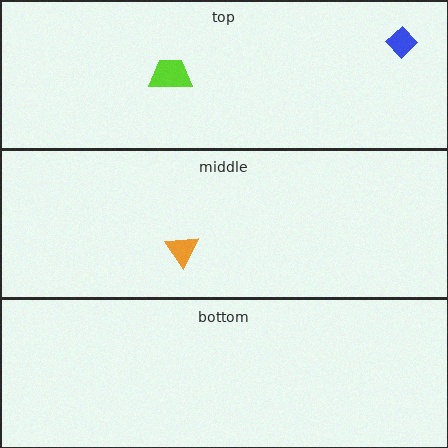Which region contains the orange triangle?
The middle region.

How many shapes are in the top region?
2.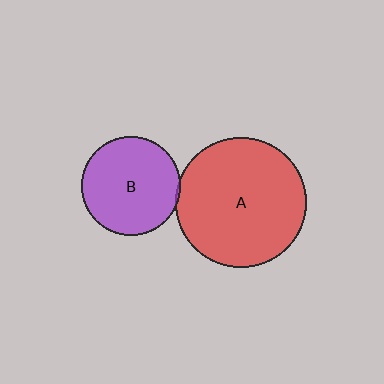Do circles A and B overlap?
Yes.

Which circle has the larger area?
Circle A (red).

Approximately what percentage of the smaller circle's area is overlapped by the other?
Approximately 5%.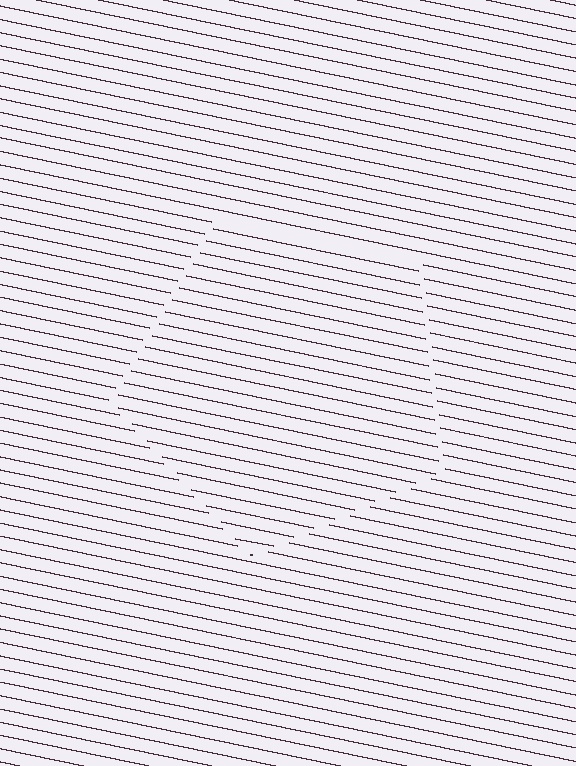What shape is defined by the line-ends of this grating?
An illusory pentagon. The interior of the shape contains the same grating, shifted by half a period — the contour is defined by the phase discontinuity where line-ends from the inner and outer gratings abut.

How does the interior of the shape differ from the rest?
The interior of the shape contains the same grating, shifted by half a period — the contour is defined by the phase discontinuity where line-ends from the inner and outer gratings abut.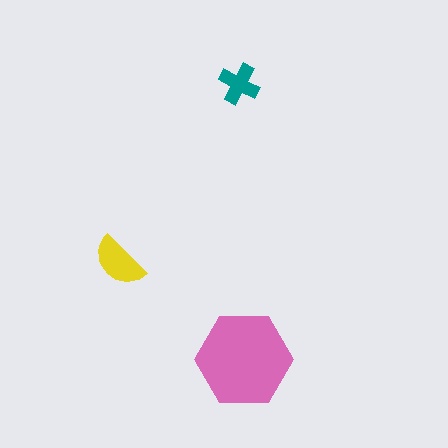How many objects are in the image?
There are 3 objects in the image.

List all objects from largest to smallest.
The pink hexagon, the yellow semicircle, the teal cross.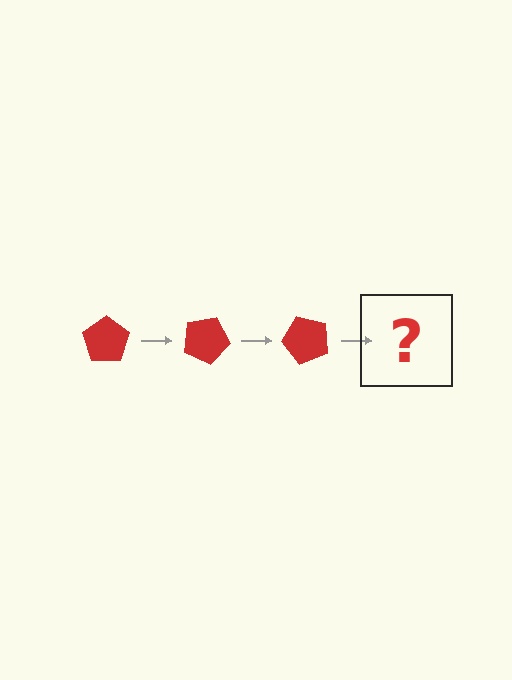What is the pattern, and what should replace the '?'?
The pattern is that the pentagon rotates 25 degrees each step. The '?' should be a red pentagon rotated 75 degrees.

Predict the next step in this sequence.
The next step is a red pentagon rotated 75 degrees.